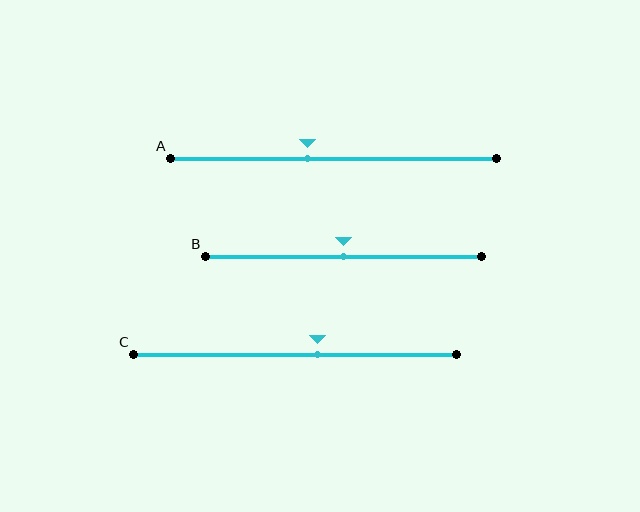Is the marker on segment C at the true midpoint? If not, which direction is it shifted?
No, the marker on segment C is shifted to the right by about 7% of the segment length.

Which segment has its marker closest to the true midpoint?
Segment B has its marker closest to the true midpoint.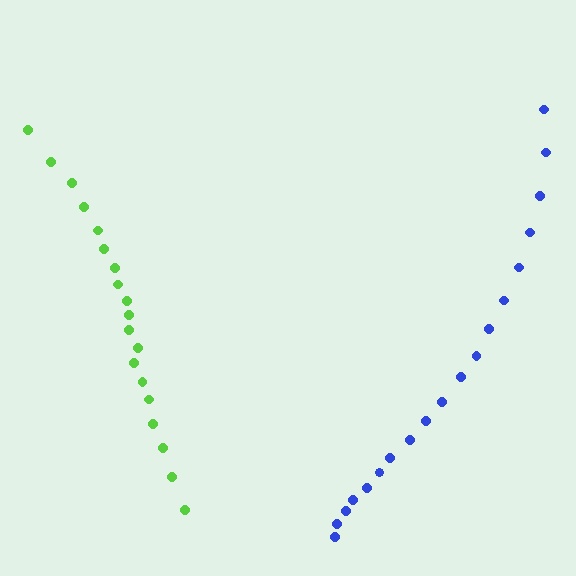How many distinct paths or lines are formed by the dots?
There are 2 distinct paths.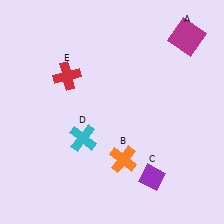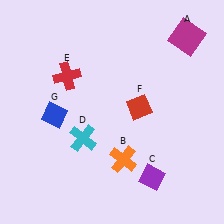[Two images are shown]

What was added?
A red diamond (F), a blue diamond (G) were added in Image 2.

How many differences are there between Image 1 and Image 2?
There are 2 differences between the two images.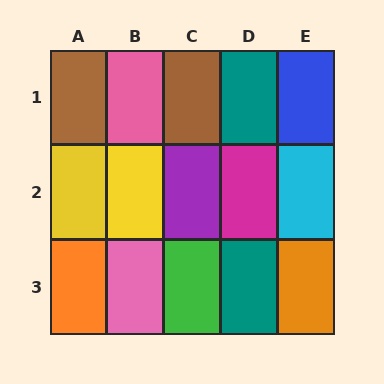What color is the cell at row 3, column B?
Pink.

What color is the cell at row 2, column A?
Yellow.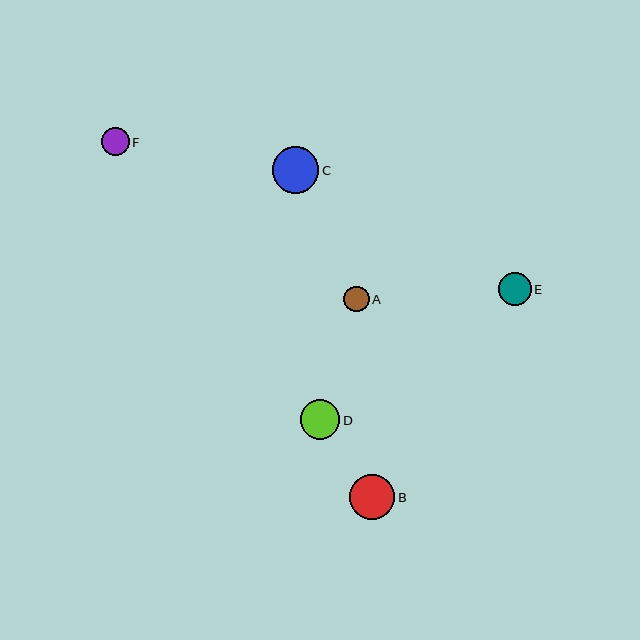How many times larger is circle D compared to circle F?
Circle D is approximately 1.4 times the size of circle F.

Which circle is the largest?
Circle C is the largest with a size of approximately 46 pixels.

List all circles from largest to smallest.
From largest to smallest: C, B, D, E, F, A.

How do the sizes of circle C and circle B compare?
Circle C and circle B are approximately the same size.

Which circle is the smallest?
Circle A is the smallest with a size of approximately 25 pixels.